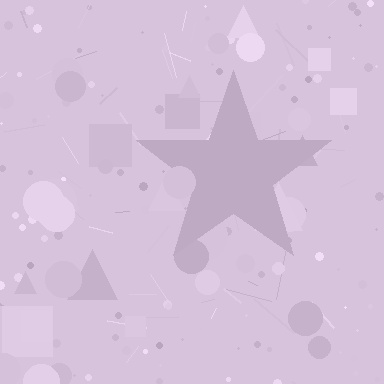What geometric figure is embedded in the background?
A star is embedded in the background.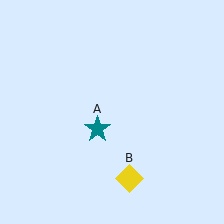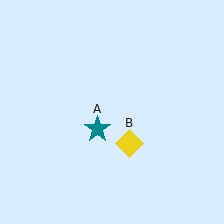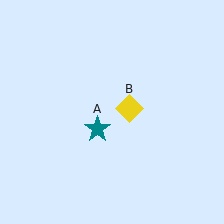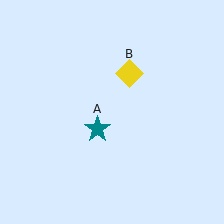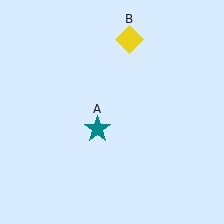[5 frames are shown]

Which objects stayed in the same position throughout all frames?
Teal star (object A) remained stationary.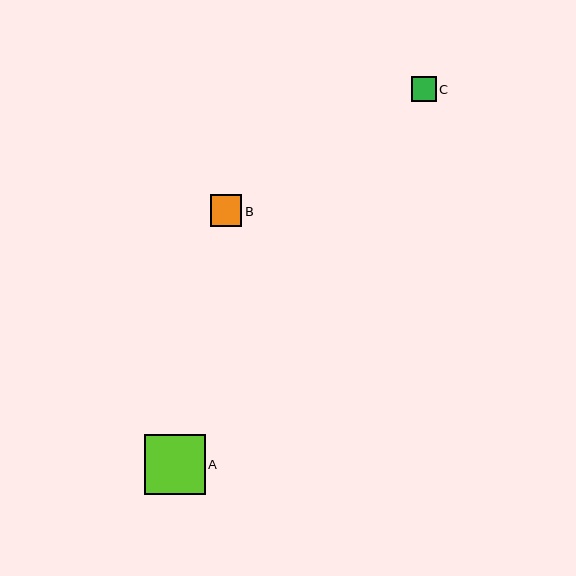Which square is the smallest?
Square C is the smallest with a size of approximately 25 pixels.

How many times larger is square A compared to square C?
Square A is approximately 2.4 times the size of square C.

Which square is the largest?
Square A is the largest with a size of approximately 60 pixels.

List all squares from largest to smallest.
From largest to smallest: A, B, C.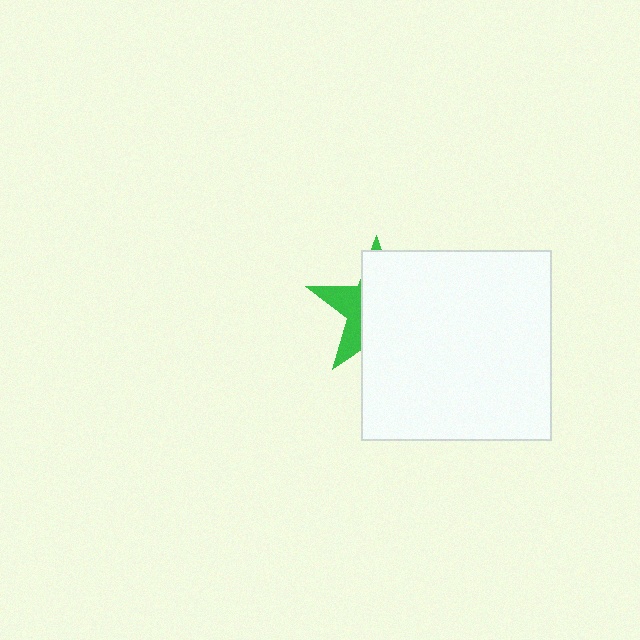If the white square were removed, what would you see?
You would see the complete green star.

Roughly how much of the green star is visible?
A small part of it is visible (roughly 32%).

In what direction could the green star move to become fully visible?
The green star could move left. That would shift it out from behind the white square entirely.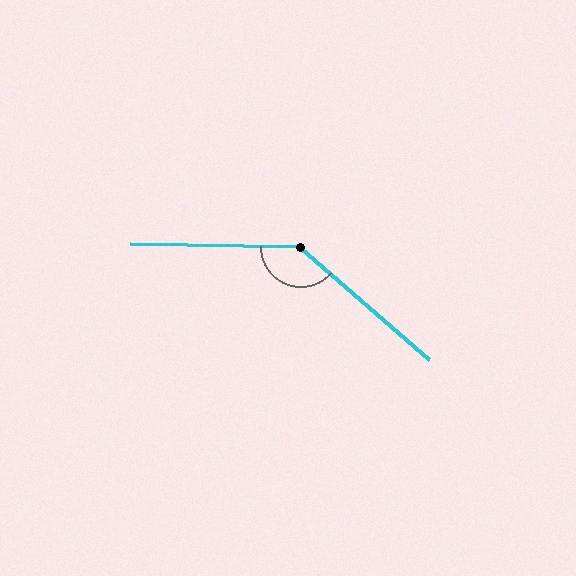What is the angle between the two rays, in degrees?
Approximately 140 degrees.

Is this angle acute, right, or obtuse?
It is obtuse.